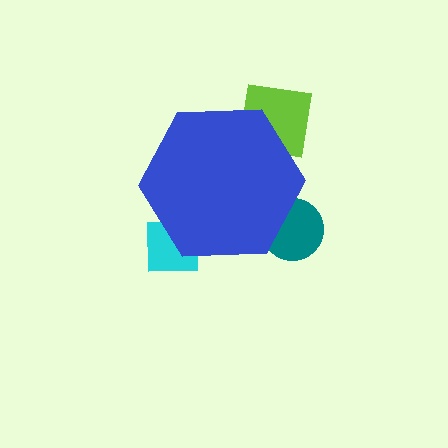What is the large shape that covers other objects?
A blue hexagon.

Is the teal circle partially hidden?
Yes, the teal circle is partially hidden behind the blue hexagon.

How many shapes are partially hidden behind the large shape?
3 shapes are partially hidden.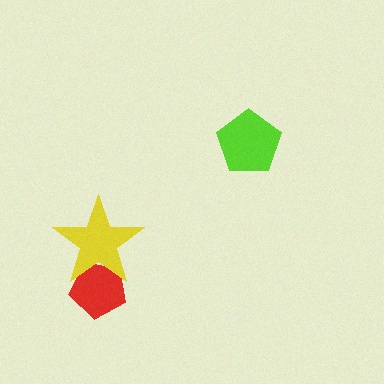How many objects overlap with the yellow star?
1 object overlaps with the yellow star.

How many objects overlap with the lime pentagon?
0 objects overlap with the lime pentagon.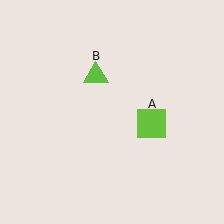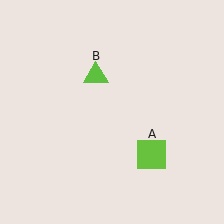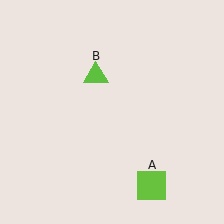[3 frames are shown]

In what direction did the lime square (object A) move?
The lime square (object A) moved down.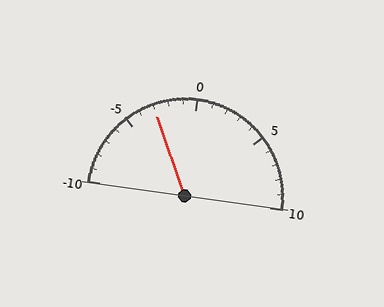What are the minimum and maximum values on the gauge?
The gauge ranges from -10 to 10.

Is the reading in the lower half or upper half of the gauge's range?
The reading is in the lower half of the range (-10 to 10).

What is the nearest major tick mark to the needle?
The nearest major tick mark is -5.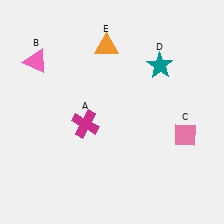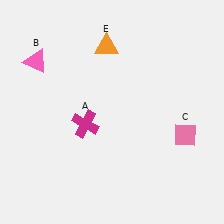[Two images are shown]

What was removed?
The teal star (D) was removed in Image 2.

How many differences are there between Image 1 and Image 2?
There is 1 difference between the two images.